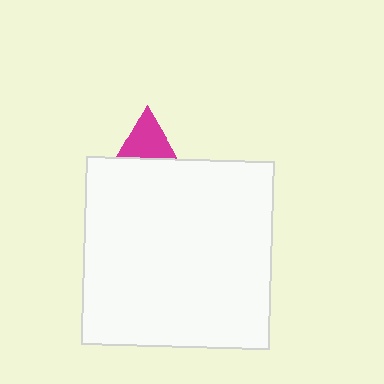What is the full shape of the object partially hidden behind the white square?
The partially hidden object is a magenta triangle.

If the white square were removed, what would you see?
You would see the complete magenta triangle.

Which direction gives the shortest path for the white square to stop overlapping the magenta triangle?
Moving down gives the shortest separation.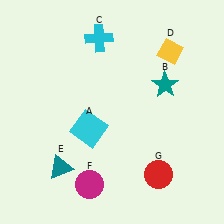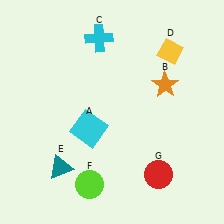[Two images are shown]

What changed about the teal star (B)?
In Image 1, B is teal. In Image 2, it changed to orange.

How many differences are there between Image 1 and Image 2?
There are 2 differences between the two images.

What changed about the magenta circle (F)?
In Image 1, F is magenta. In Image 2, it changed to lime.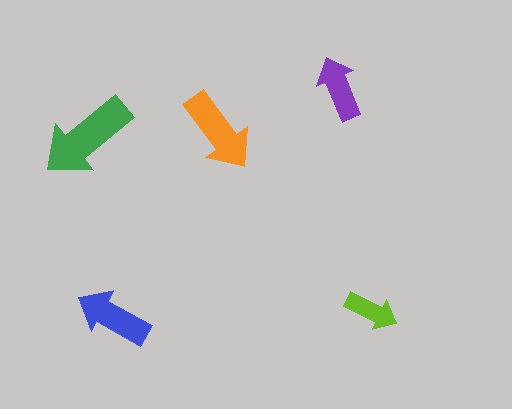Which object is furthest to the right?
The lime arrow is rightmost.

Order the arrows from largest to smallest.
the green one, the orange one, the blue one, the purple one, the lime one.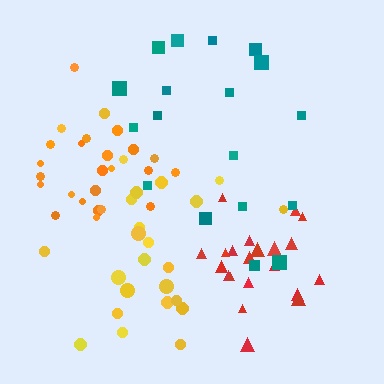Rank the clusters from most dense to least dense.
red, orange, yellow, teal.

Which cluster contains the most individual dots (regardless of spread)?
Orange (25).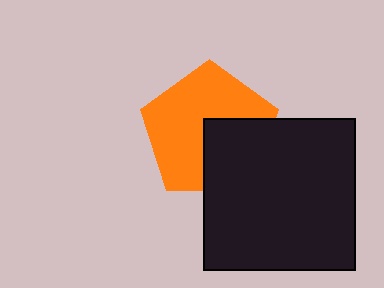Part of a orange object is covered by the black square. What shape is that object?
It is a pentagon.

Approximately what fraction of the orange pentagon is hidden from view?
Roughly 35% of the orange pentagon is hidden behind the black square.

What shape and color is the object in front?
The object in front is a black square.